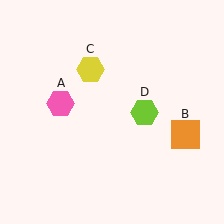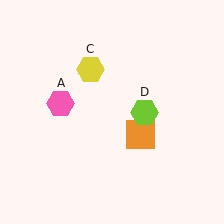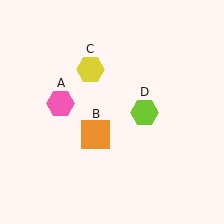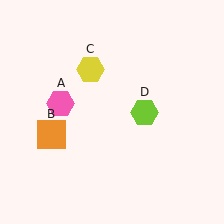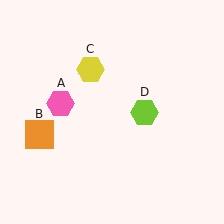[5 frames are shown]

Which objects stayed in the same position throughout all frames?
Pink hexagon (object A) and yellow hexagon (object C) and lime hexagon (object D) remained stationary.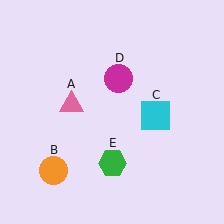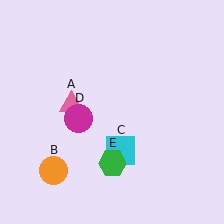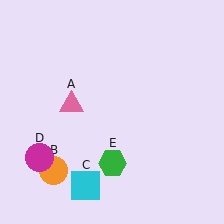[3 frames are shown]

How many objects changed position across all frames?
2 objects changed position: cyan square (object C), magenta circle (object D).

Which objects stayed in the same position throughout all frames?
Pink triangle (object A) and orange circle (object B) and green hexagon (object E) remained stationary.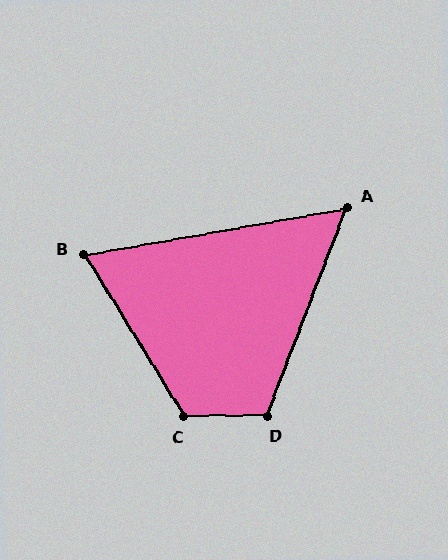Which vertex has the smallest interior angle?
A, at approximately 59 degrees.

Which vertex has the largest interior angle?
C, at approximately 121 degrees.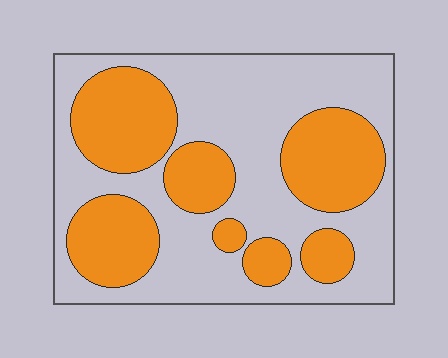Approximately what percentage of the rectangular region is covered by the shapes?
Approximately 40%.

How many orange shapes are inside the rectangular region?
7.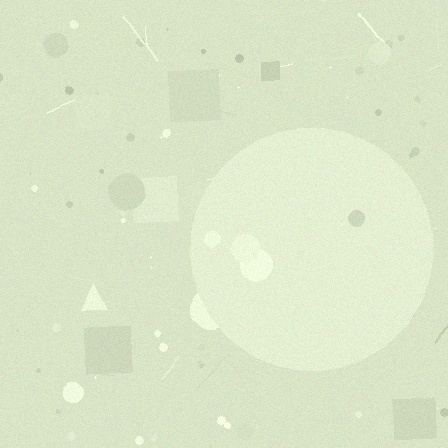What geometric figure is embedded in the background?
A circle is embedded in the background.